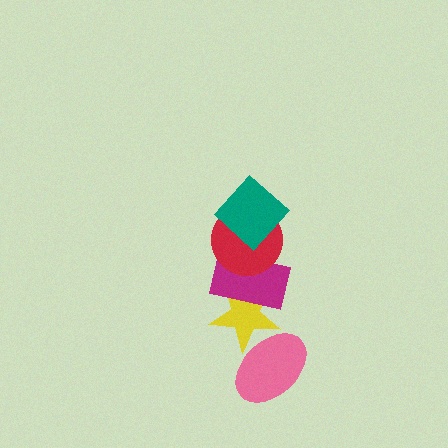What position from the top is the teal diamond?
The teal diamond is 1st from the top.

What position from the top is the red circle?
The red circle is 2nd from the top.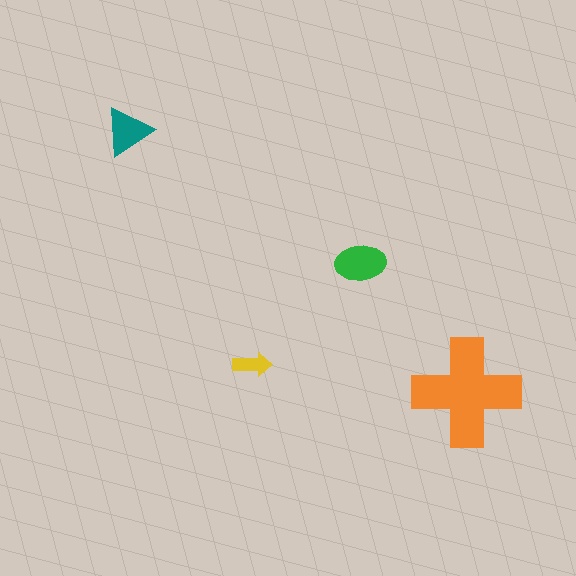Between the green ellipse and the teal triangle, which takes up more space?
The green ellipse.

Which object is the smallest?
The yellow arrow.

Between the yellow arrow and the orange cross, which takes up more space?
The orange cross.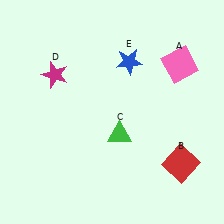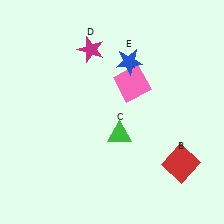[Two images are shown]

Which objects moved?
The objects that moved are: the pink square (A), the magenta star (D).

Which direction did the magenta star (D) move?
The magenta star (D) moved right.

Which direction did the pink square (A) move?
The pink square (A) moved left.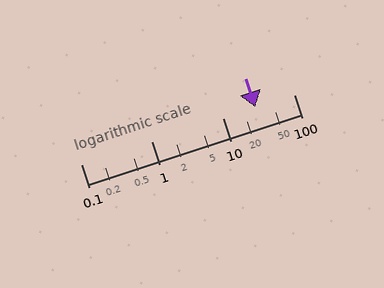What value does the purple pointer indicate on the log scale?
The pointer indicates approximately 29.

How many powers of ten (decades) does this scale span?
The scale spans 3 decades, from 0.1 to 100.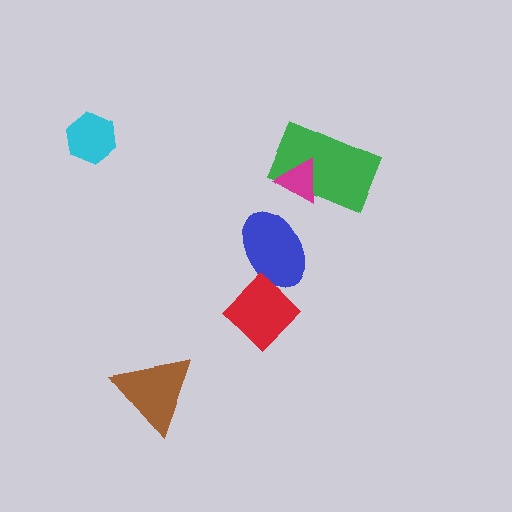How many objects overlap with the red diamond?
1 object overlaps with the red diamond.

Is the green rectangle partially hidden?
Yes, it is partially covered by another shape.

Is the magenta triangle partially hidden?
No, no other shape covers it.